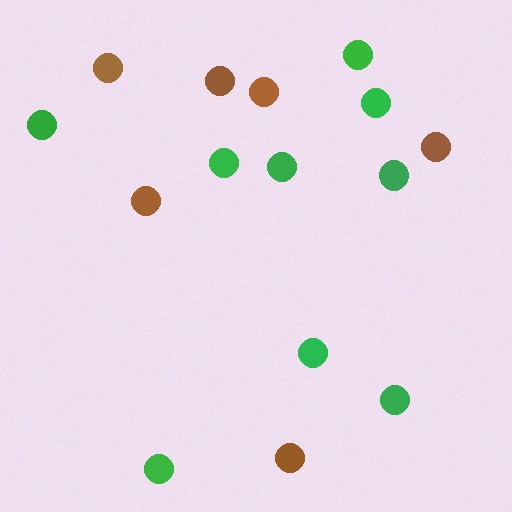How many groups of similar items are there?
There are 2 groups: one group of green circles (9) and one group of brown circles (6).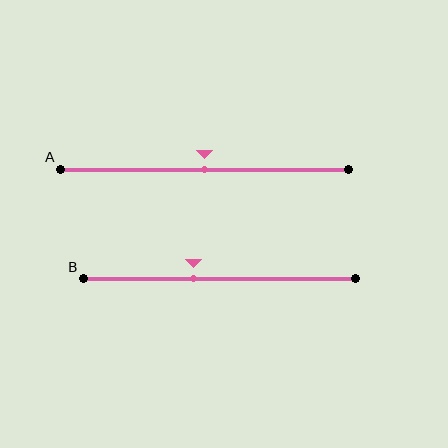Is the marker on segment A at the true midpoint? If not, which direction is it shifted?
Yes, the marker on segment A is at the true midpoint.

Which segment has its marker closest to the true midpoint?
Segment A has its marker closest to the true midpoint.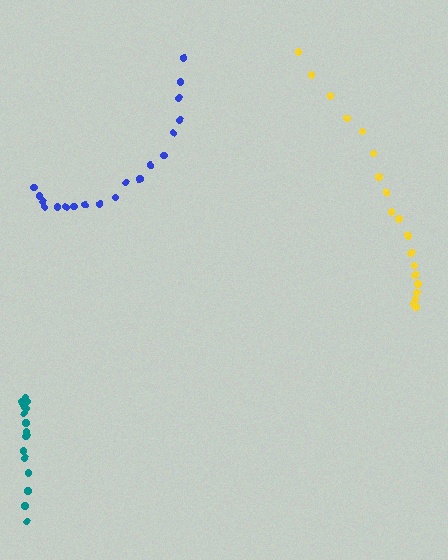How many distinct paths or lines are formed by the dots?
There are 3 distinct paths.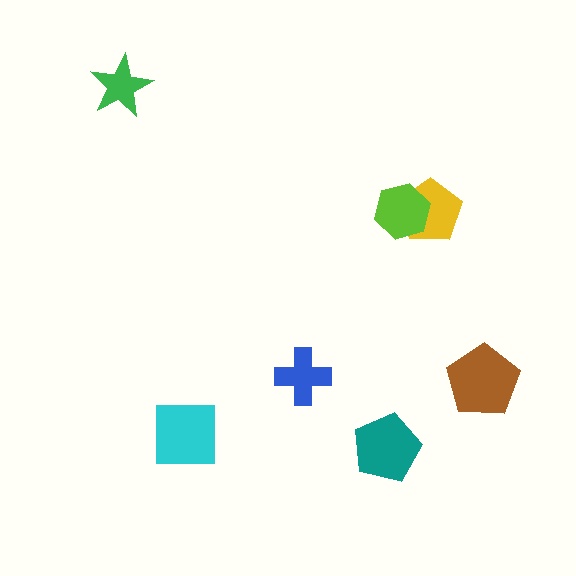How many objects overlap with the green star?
0 objects overlap with the green star.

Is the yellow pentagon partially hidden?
Yes, it is partially covered by another shape.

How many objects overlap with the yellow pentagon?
1 object overlaps with the yellow pentagon.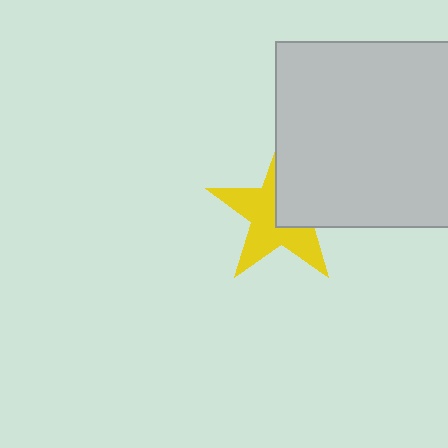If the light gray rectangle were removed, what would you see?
You would see the complete yellow star.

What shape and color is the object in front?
The object in front is a light gray rectangle.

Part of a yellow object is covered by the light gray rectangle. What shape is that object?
It is a star.